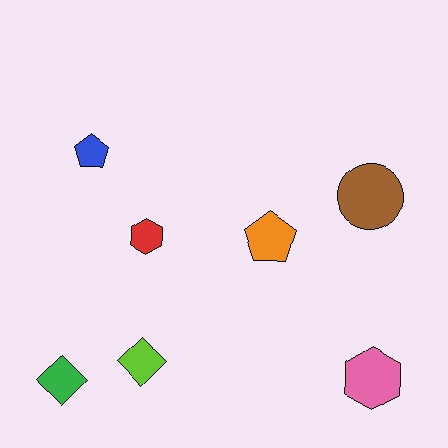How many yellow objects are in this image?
There are no yellow objects.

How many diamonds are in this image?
There are 2 diamonds.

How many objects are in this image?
There are 7 objects.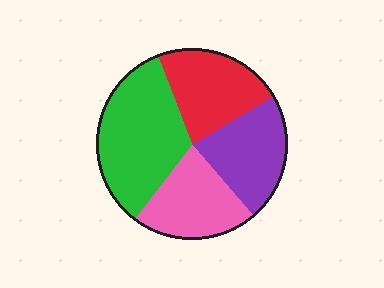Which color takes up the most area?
Green, at roughly 35%.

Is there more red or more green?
Green.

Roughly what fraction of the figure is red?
Red takes up about one fifth (1/5) of the figure.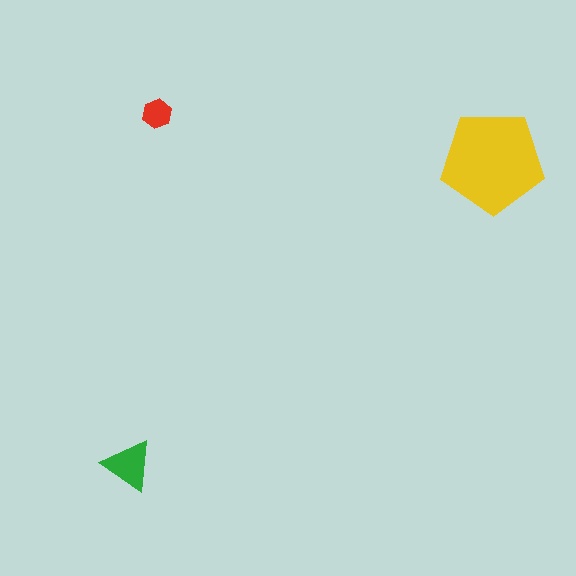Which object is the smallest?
The red hexagon.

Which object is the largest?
The yellow pentagon.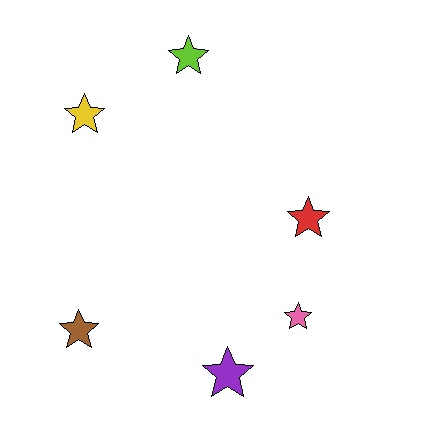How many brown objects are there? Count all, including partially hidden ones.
There is 1 brown object.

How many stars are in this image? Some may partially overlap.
There are 6 stars.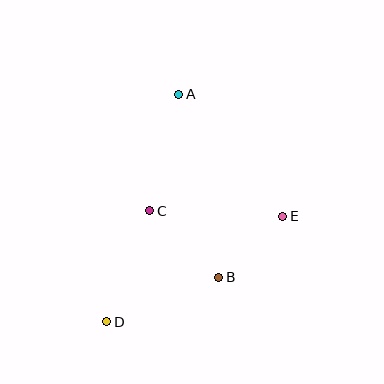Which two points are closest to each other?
Points B and E are closest to each other.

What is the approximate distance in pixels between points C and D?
The distance between C and D is approximately 119 pixels.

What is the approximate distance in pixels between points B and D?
The distance between B and D is approximately 120 pixels.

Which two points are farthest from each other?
Points A and D are farthest from each other.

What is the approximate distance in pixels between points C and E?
The distance between C and E is approximately 133 pixels.